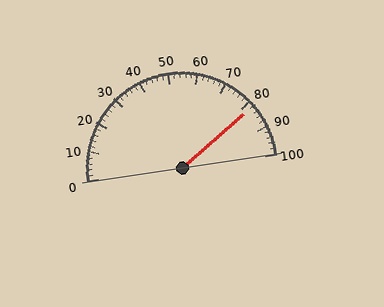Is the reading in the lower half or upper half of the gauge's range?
The reading is in the upper half of the range (0 to 100).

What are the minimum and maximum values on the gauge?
The gauge ranges from 0 to 100.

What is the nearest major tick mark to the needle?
The nearest major tick mark is 80.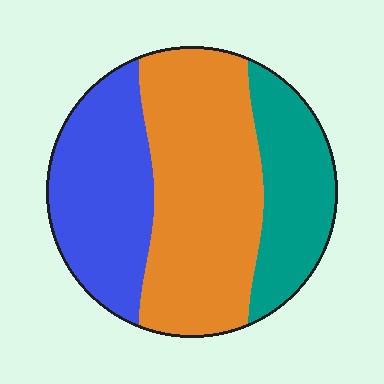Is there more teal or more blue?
Blue.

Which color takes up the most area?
Orange, at roughly 45%.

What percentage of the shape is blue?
Blue covers around 30% of the shape.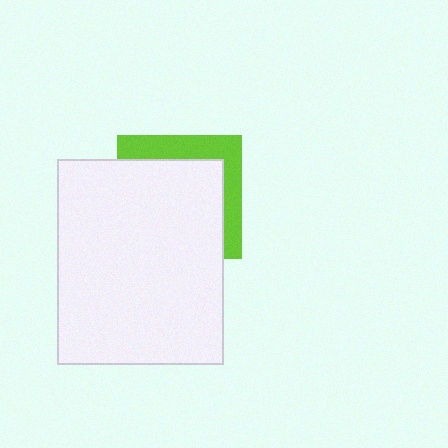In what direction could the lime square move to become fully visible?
The lime square could move toward the upper-right. That would shift it out from behind the white rectangle entirely.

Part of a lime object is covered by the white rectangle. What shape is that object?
It is a square.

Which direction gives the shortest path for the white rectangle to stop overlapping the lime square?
Moving toward the lower-left gives the shortest separation.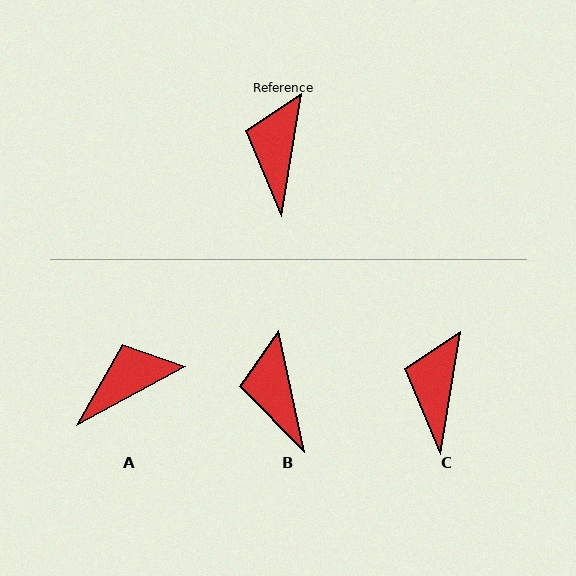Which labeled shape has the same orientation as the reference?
C.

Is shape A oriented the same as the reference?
No, it is off by about 52 degrees.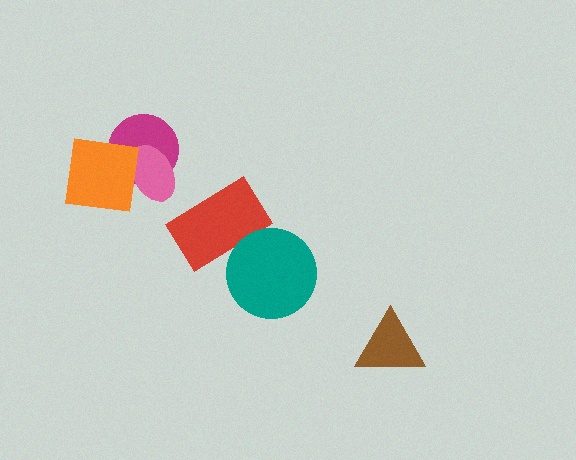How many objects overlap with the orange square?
2 objects overlap with the orange square.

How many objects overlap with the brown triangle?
0 objects overlap with the brown triangle.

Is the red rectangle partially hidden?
Yes, it is partially covered by another shape.